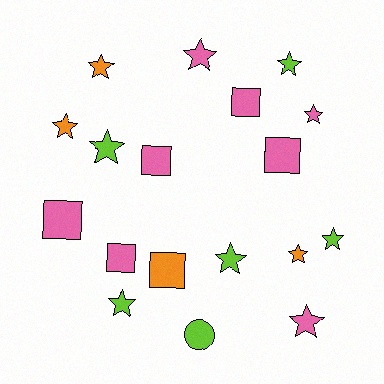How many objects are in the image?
There are 18 objects.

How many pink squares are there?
There are 5 pink squares.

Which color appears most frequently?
Pink, with 8 objects.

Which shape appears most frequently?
Star, with 11 objects.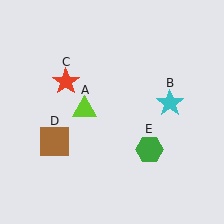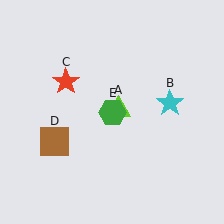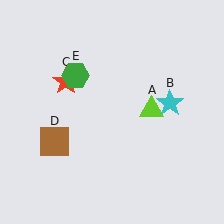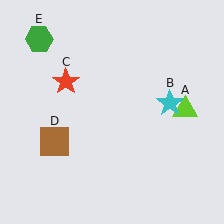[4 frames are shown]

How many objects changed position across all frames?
2 objects changed position: lime triangle (object A), green hexagon (object E).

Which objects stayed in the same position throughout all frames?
Cyan star (object B) and red star (object C) and brown square (object D) remained stationary.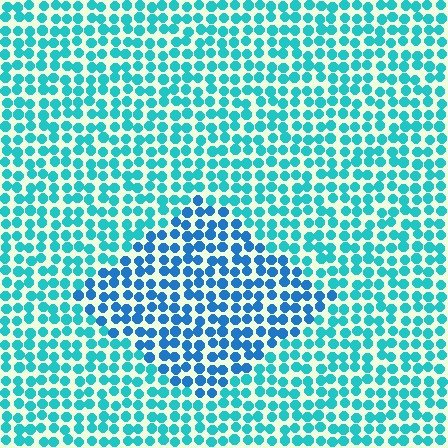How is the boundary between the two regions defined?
The boundary is defined purely by a slight shift in hue (about 29 degrees). Spacing, size, and orientation are identical on both sides.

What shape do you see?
I see a diamond.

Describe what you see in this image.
The image is filled with small cyan elements in a uniform arrangement. A diamond-shaped region is visible where the elements are tinted to a slightly different hue, forming a subtle color boundary.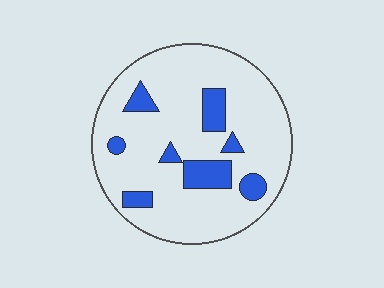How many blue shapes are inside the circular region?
8.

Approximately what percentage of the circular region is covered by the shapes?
Approximately 15%.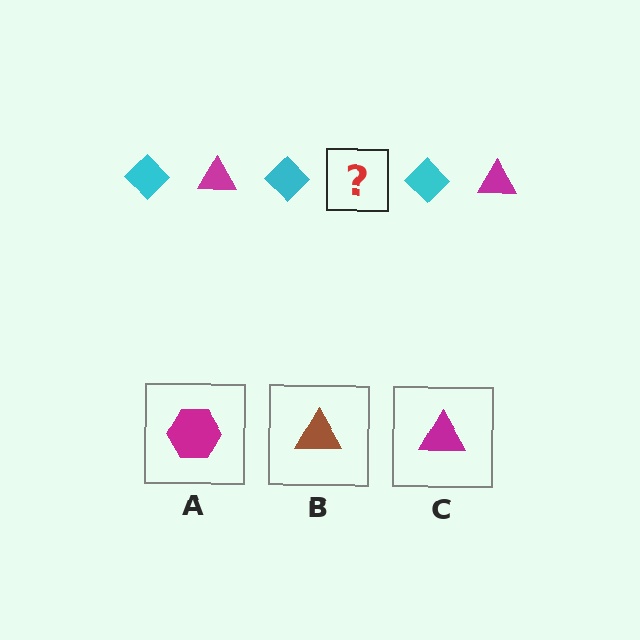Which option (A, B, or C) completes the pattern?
C.